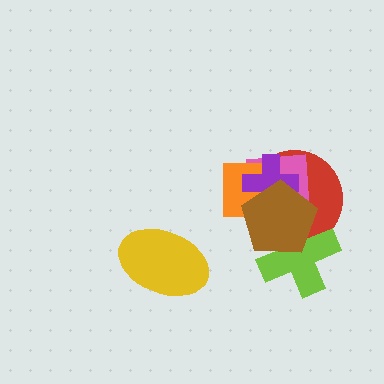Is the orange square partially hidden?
Yes, it is partially covered by another shape.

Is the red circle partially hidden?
Yes, it is partially covered by another shape.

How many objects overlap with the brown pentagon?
5 objects overlap with the brown pentagon.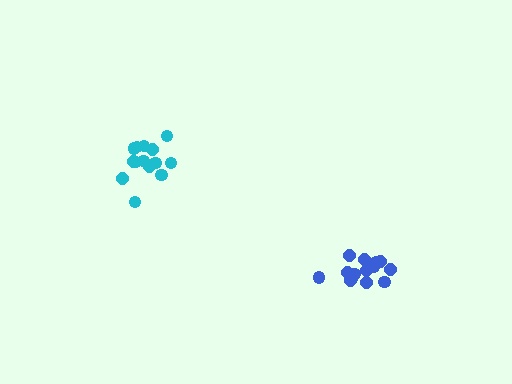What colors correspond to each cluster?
The clusters are colored: blue, cyan.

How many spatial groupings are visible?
There are 2 spatial groupings.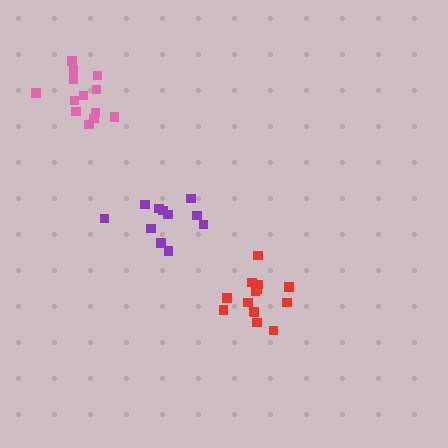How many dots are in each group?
Group 1: 11 dots, Group 2: 14 dots, Group 3: 13 dots (38 total).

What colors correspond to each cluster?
The clusters are colored: purple, red, pink.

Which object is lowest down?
The red cluster is bottommost.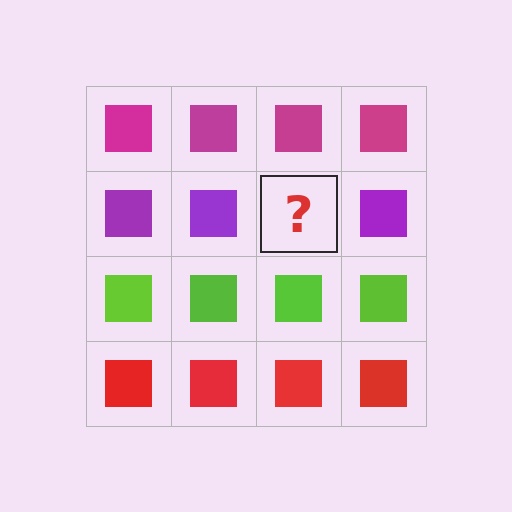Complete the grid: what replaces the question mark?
The question mark should be replaced with a purple square.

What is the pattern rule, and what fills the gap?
The rule is that each row has a consistent color. The gap should be filled with a purple square.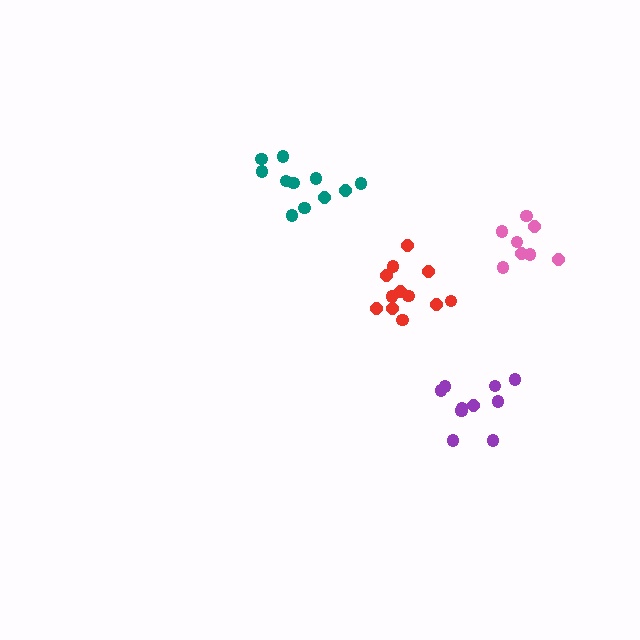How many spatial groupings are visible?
There are 4 spatial groupings.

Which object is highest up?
The teal cluster is topmost.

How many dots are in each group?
Group 1: 11 dots, Group 2: 8 dots, Group 3: 12 dots, Group 4: 11 dots (42 total).